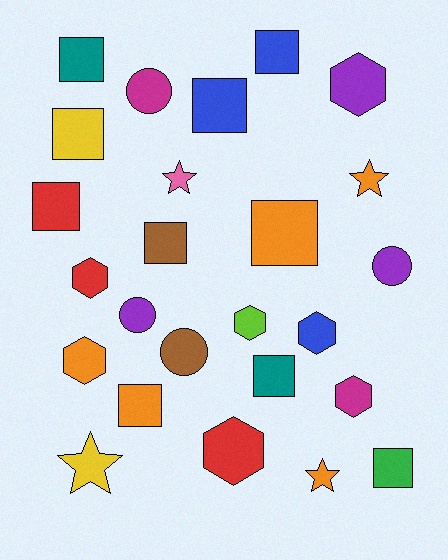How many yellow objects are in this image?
There are 2 yellow objects.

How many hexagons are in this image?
There are 7 hexagons.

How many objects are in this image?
There are 25 objects.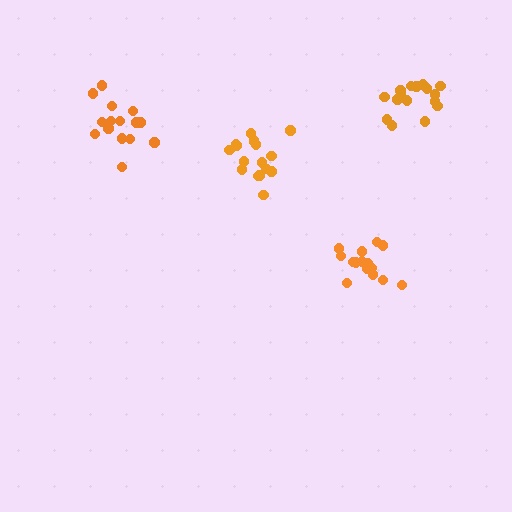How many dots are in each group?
Group 1: 16 dots, Group 2: 17 dots, Group 3: 16 dots, Group 4: 15 dots (64 total).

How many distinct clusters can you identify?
There are 4 distinct clusters.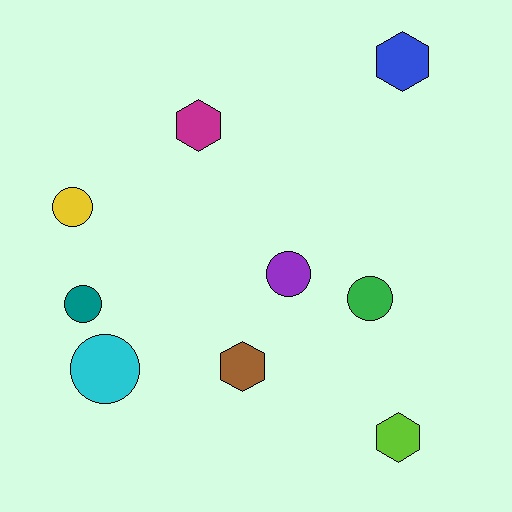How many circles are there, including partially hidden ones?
There are 5 circles.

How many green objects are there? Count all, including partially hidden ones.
There is 1 green object.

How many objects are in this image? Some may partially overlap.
There are 9 objects.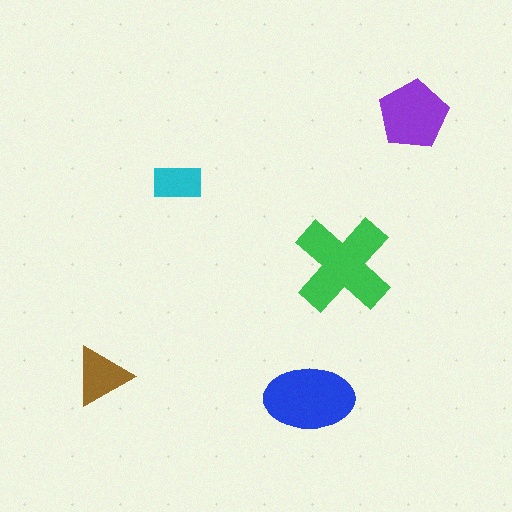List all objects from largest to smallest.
The green cross, the blue ellipse, the purple pentagon, the brown triangle, the cyan rectangle.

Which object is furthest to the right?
The purple pentagon is rightmost.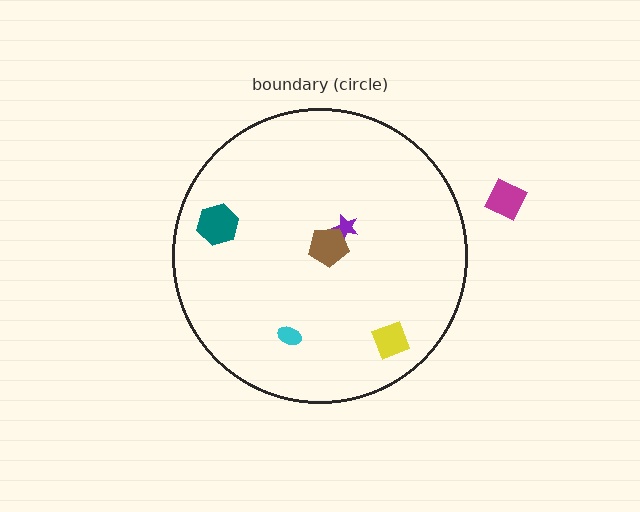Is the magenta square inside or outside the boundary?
Outside.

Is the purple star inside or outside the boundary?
Inside.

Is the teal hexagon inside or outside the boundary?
Inside.